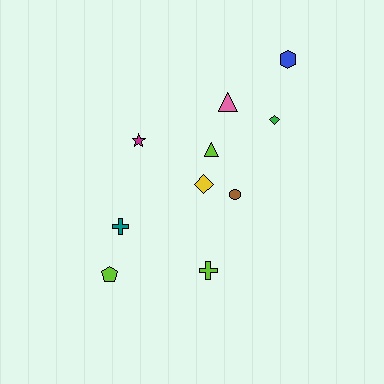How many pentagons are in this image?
There is 1 pentagon.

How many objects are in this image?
There are 10 objects.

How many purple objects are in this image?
There are no purple objects.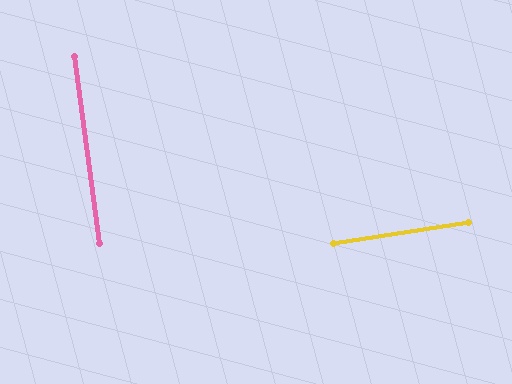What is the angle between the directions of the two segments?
Approximately 89 degrees.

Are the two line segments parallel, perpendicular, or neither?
Perpendicular — they meet at approximately 89°.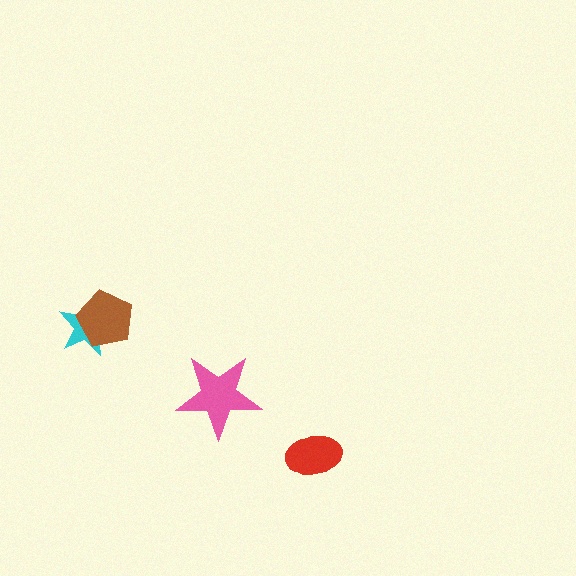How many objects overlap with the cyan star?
1 object overlaps with the cyan star.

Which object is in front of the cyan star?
The brown pentagon is in front of the cyan star.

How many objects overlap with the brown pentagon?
1 object overlaps with the brown pentagon.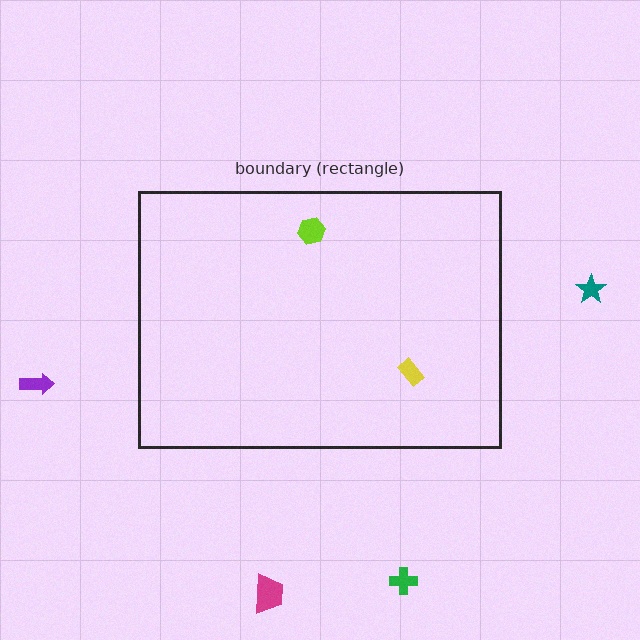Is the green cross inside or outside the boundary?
Outside.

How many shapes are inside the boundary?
2 inside, 4 outside.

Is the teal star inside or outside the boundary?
Outside.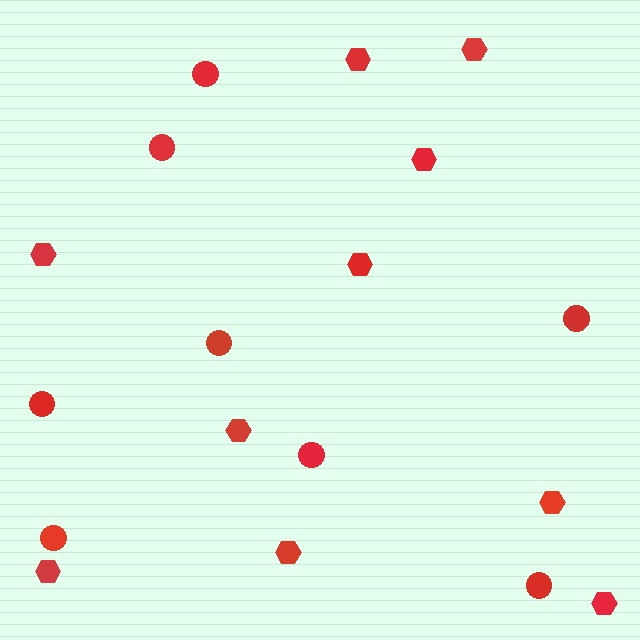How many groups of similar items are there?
There are 2 groups: one group of hexagons (10) and one group of circles (8).